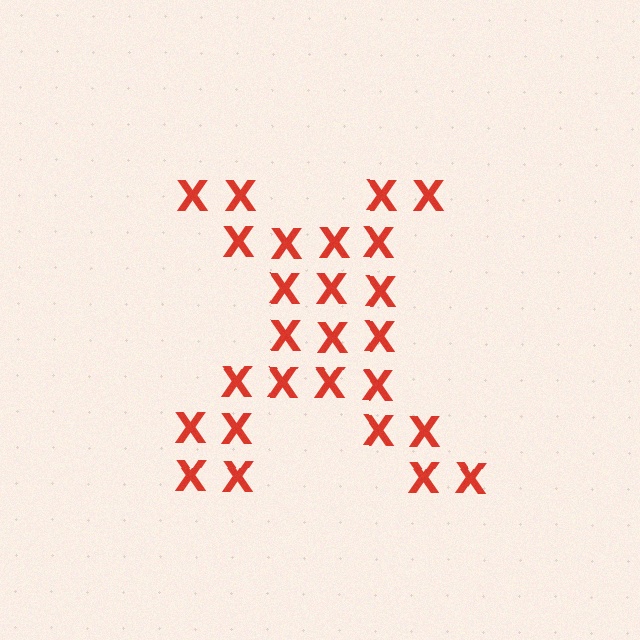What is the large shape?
The large shape is the letter X.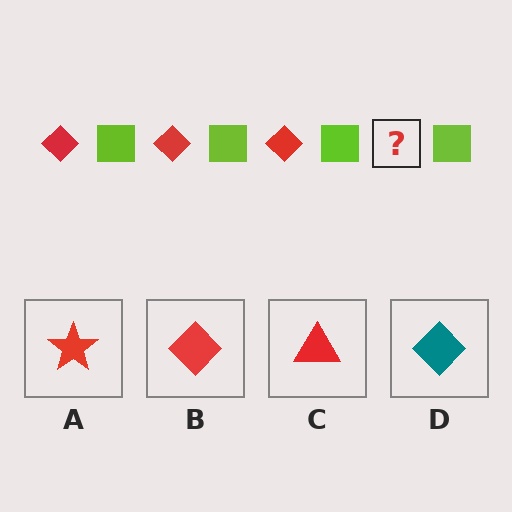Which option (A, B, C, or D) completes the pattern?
B.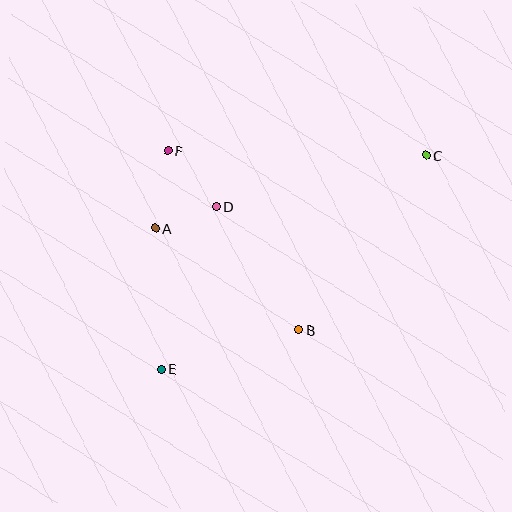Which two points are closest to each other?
Points A and D are closest to each other.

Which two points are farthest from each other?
Points C and E are farthest from each other.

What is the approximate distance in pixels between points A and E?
The distance between A and E is approximately 141 pixels.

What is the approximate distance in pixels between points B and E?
The distance between B and E is approximately 143 pixels.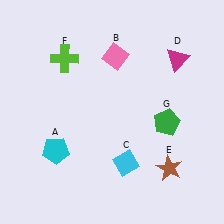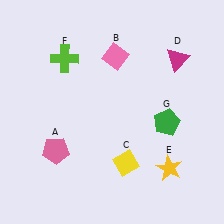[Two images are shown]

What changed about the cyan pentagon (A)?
In Image 1, A is cyan. In Image 2, it changed to pink.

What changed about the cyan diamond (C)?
In Image 1, C is cyan. In Image 2, it changed to yellow.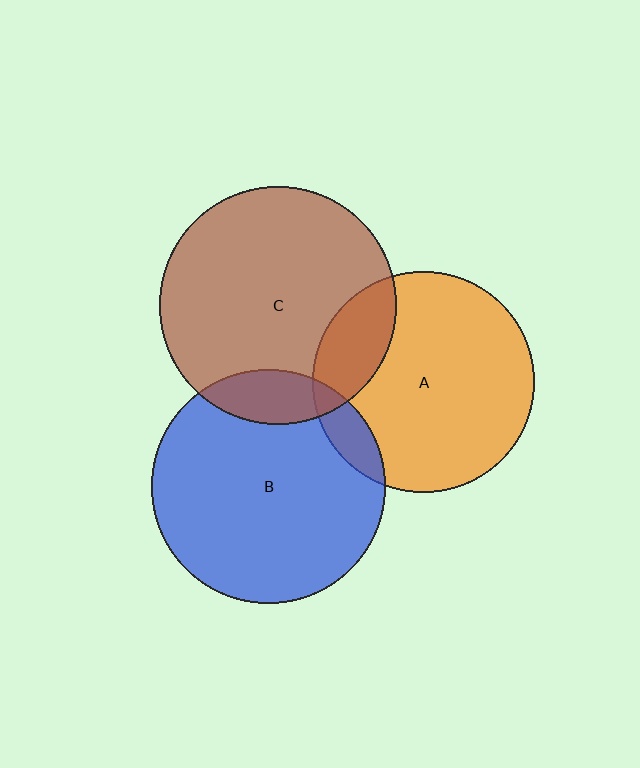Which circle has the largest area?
Circle C (brown).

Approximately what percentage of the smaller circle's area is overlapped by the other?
Approximately 20%.